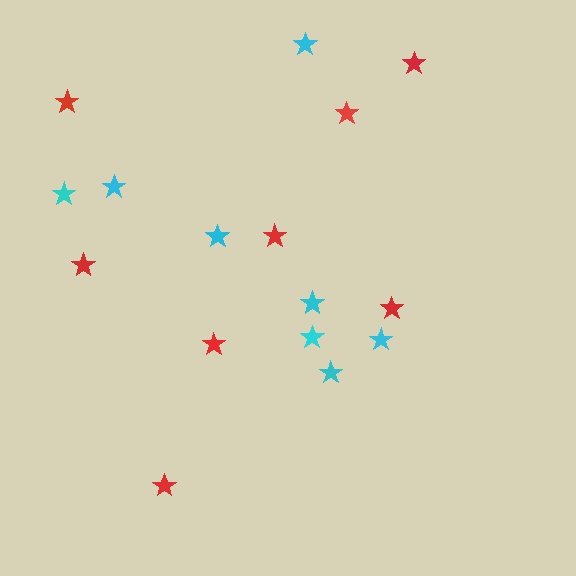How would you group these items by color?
There are 2 groups: one group of red stars (8) and one group of cyan stars (8).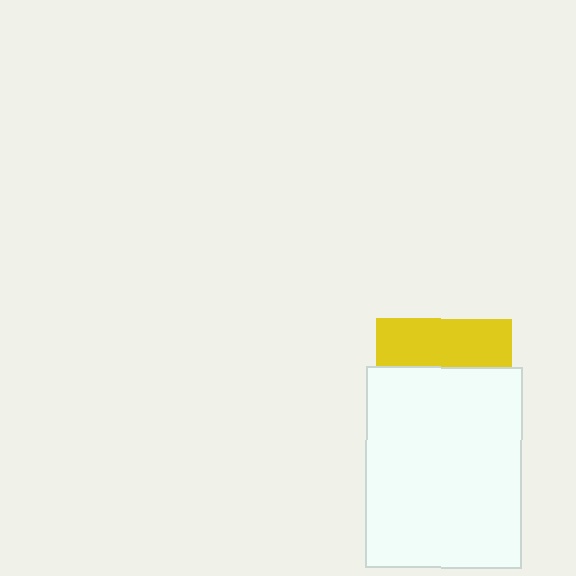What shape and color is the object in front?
The object in front is a white rectangle.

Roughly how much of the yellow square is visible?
A small part of it is visible (roughly 35%).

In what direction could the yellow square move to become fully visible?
The yellow square could move up. That would shift it out from behind the white rectangle entirely.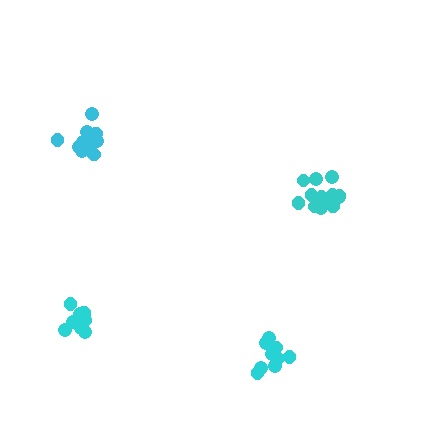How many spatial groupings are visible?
There are 4 spatial groupings.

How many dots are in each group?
Group 1: 9 dots, Group 2: 10 dots, Group 3: 14 dots, Group 4: 9 dots (42 total).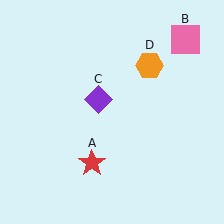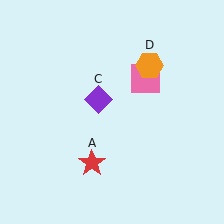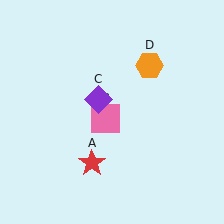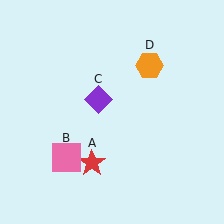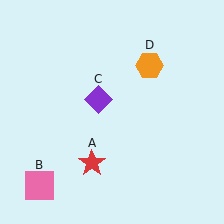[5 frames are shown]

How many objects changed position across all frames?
1 object changed position: pink square (object B).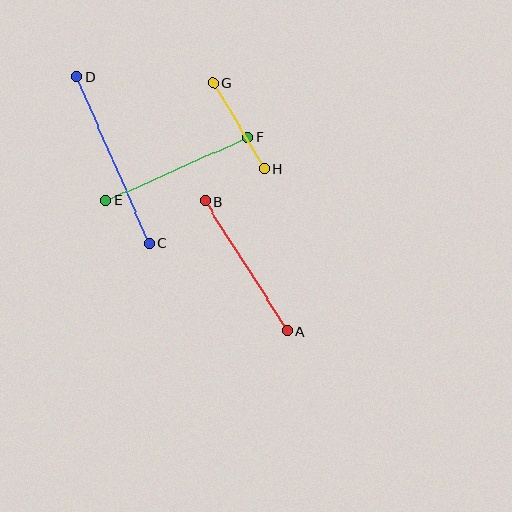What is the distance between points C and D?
The distance is approximately 182 pixels.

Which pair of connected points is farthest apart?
Points C and D are farthest apart.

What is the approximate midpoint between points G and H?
The midpoint is at approximately (239, 126) pixels.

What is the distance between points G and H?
The distance is approximately 100 pixels.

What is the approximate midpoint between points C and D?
The midpoint is at approximately (113, 160) pixels.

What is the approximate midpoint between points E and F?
The midpoint is at approximately (177, 169) pixels.